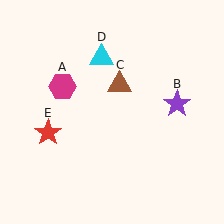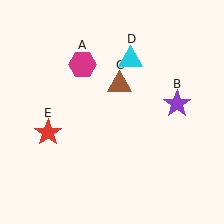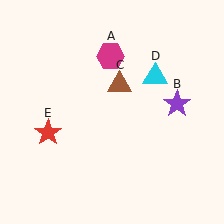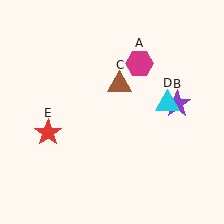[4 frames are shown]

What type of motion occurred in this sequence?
The magenta hexagon (object A), cyan triangle (object D) rotated clockwise around the center of the scene.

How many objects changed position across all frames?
2 objects changed position: magenta hexagon (object A), cyan triangle (object D).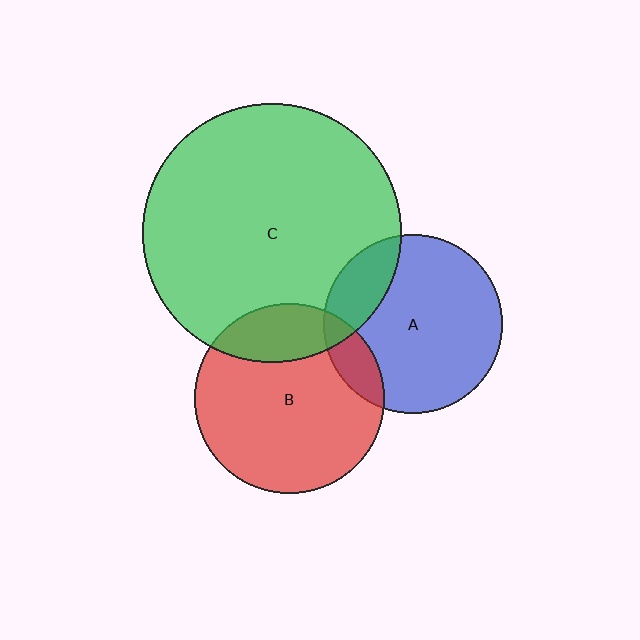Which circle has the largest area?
Circle C (green).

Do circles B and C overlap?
Yes.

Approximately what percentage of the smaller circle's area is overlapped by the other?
Approximately 20%.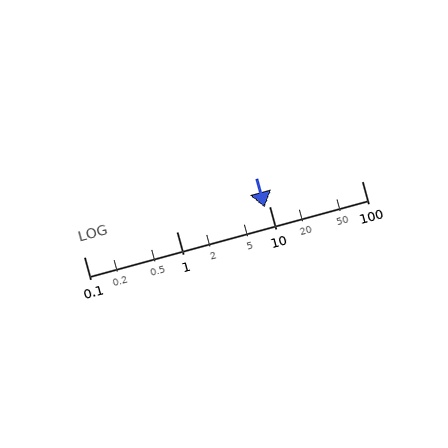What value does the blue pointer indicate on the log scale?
The pointer indicates approximately 8.9.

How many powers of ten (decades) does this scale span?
The scale spans 3 decades, from 0.1 to 100.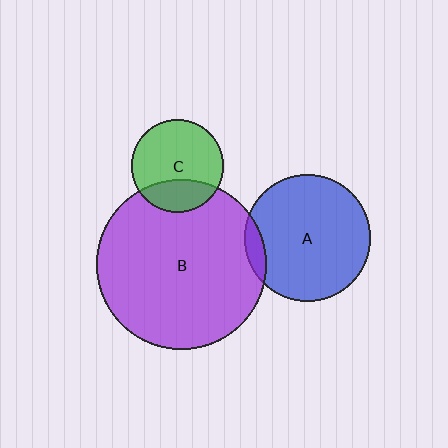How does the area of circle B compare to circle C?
Approximately 3.4 times.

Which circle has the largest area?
Circle B (purple).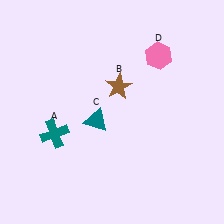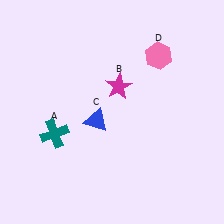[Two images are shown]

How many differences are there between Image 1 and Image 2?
There are 2 differences between the two images.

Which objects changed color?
B changed from brown to magenta. C changed from teal to blue.